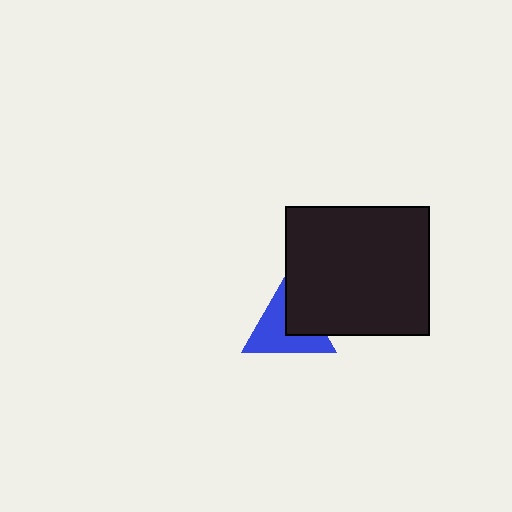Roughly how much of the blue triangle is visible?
About half of it is visible (roughly 64%).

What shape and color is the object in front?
The object in front is a black rectangle.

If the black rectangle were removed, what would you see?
You would see the complete blue triangle.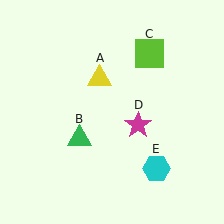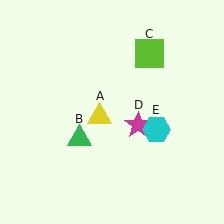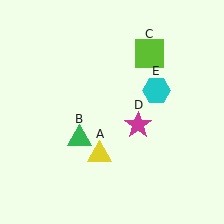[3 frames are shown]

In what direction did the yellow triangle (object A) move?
The yellow triangle (object A) moved down.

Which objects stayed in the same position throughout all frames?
Green triangle (object B) and lime square (object C) and magenta star (object D) remained stationary.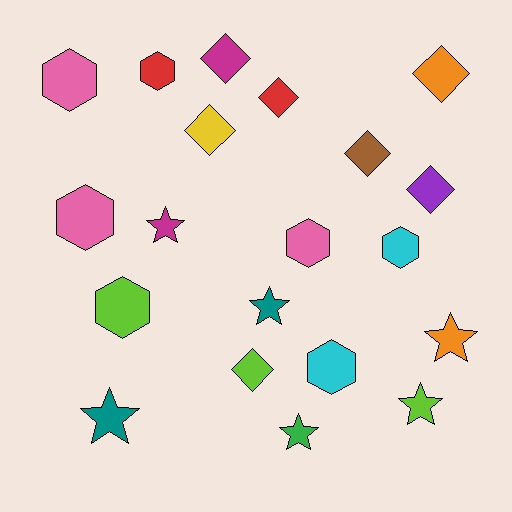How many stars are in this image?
There are 6 stars.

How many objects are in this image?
There are 20 objects.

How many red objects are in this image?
There are 2 red objects.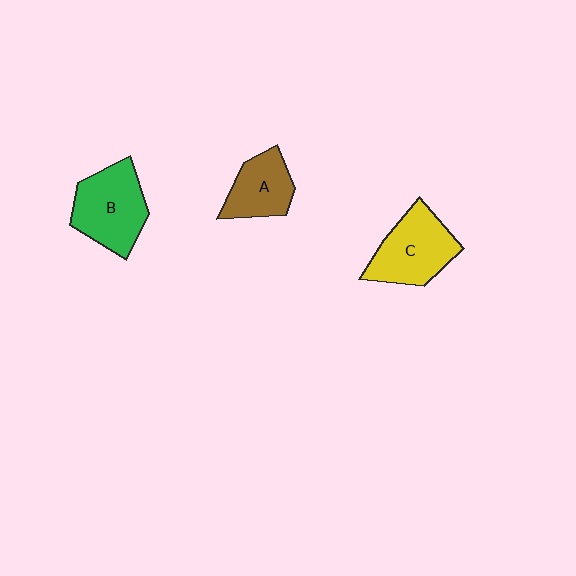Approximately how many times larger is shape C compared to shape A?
Approximately 1.4 times.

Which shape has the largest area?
Shape B (green).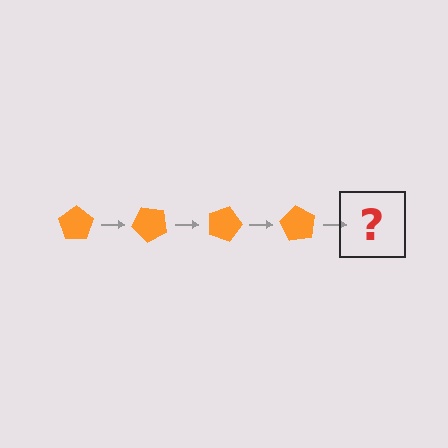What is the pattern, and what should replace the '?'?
The pattern is that the pentagon rotates 45 degrees each step. The '?' should be an orange pentagon rotated 180 degrees.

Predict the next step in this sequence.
The next step is an orange pentagon rotated 180 degrees.